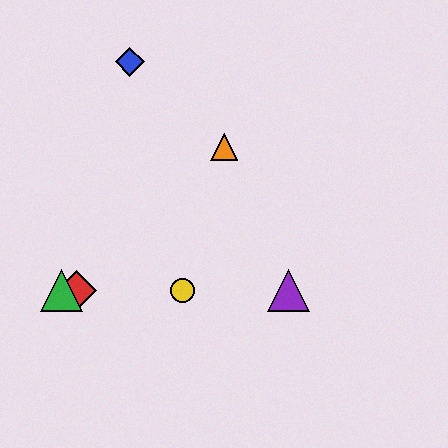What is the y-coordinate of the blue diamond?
The blue diamond is at y≈62.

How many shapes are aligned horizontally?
4 shapes (the red diamond, the green triangle, the yellow circle, the purple triangle) are aligned horizontally.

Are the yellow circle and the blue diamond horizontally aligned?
No, the yellow circle is at y≈291 and the blue diamond is at y≈62.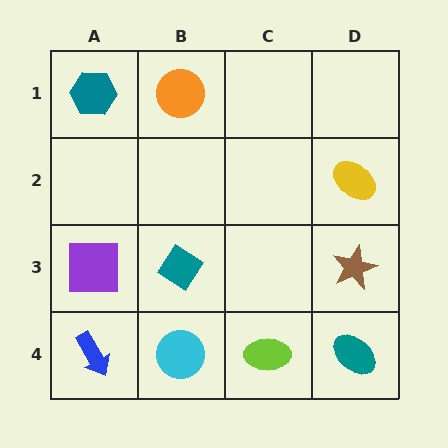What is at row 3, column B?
A teal diamond.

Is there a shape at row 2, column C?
No, that cell is empty.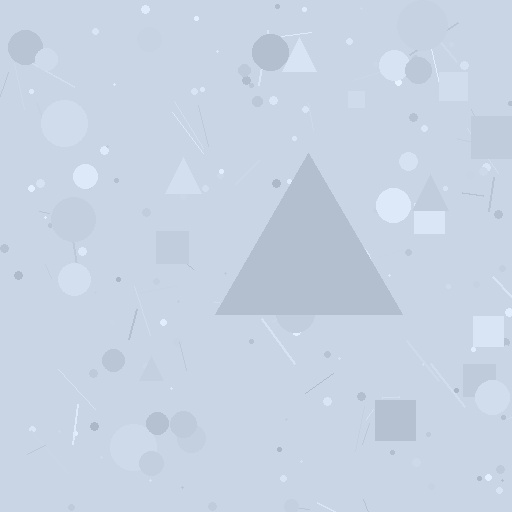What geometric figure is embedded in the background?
A triangle is embedded in the background.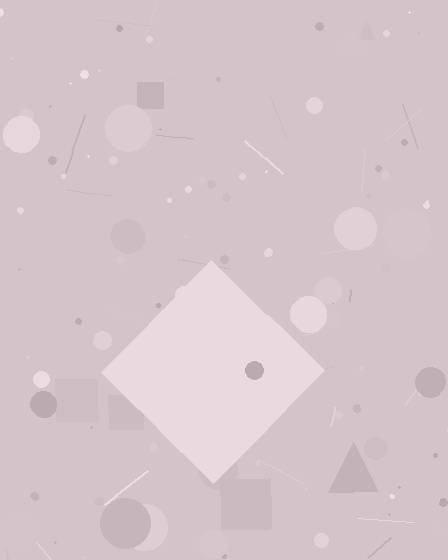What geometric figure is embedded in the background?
A diamond is embedded in the background.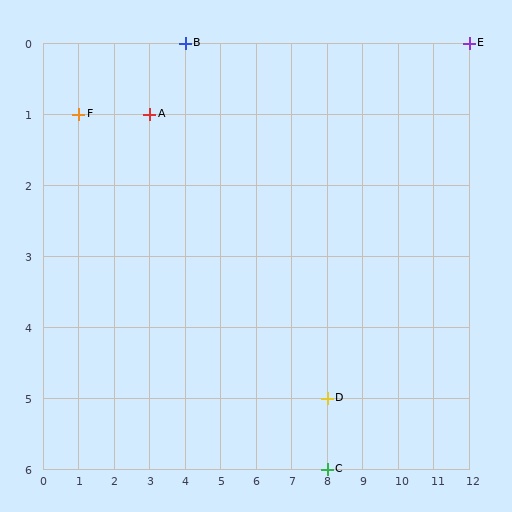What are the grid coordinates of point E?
Point E is at grid coordinates (12, 0).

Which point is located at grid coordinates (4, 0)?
Point B is at (4, 0).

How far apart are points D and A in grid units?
Points D and A are 5 columns and 4 rows apart (about 6.4 grid units diagonally).